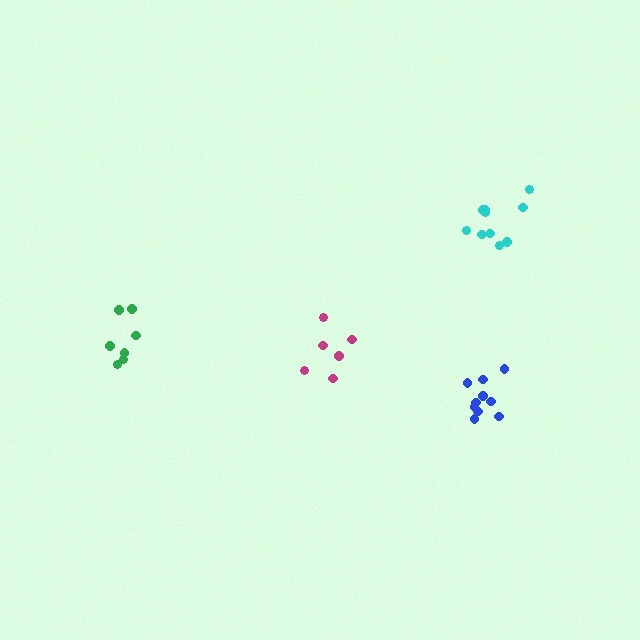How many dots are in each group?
Group 1: 10 dots, Group 2: 10 dots, Group 3: 6 dots, Group 4: 7 dots (33 total).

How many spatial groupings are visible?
There are 4 spatial groupings.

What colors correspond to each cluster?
The clusters are colored: cyan, blue, magenta, green.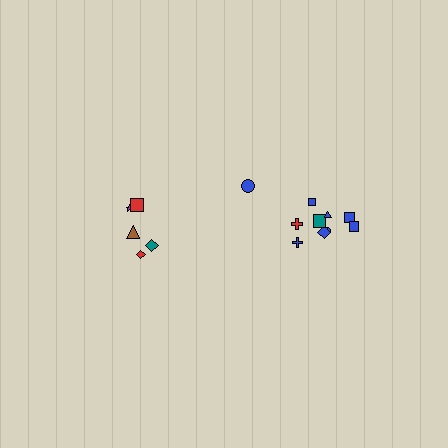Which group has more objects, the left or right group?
The right group.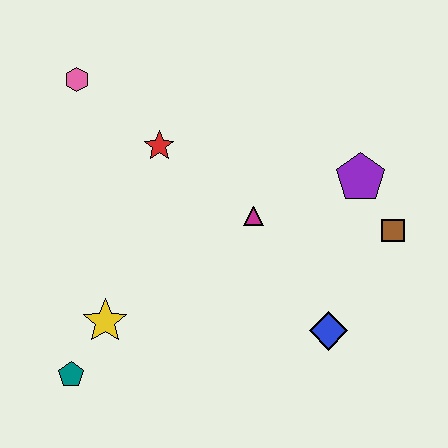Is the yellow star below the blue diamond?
No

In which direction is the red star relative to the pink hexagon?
The red star is to the right of the pink hexagon.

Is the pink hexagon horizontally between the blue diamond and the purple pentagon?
No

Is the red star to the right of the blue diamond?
No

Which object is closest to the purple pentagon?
The brown square is closest to the purple pentagon.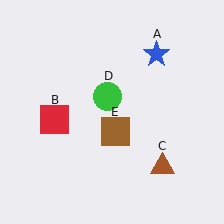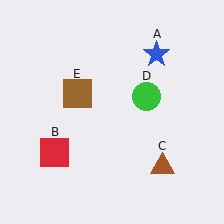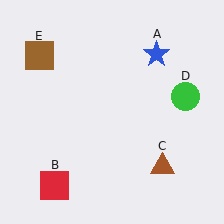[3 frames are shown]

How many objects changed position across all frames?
3 objects changed position: red square (object B), green circle (object D), brown square (object E).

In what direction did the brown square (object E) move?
The brown square (object E) moved up and to the left.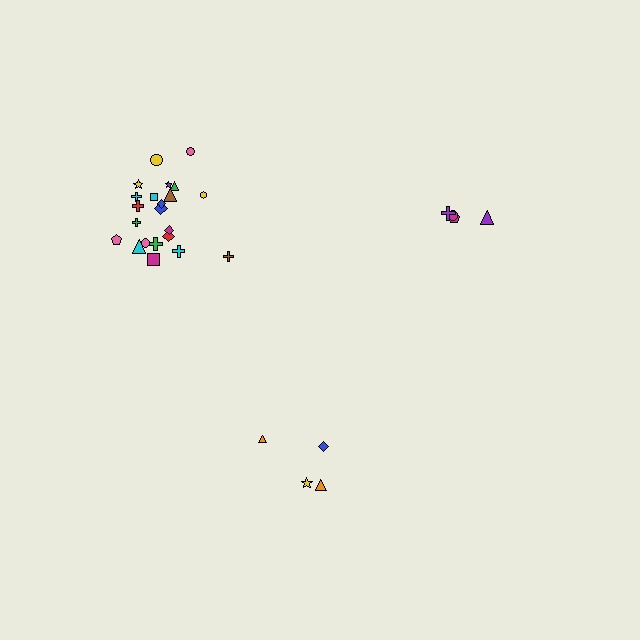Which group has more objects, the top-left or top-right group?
The top-left group.